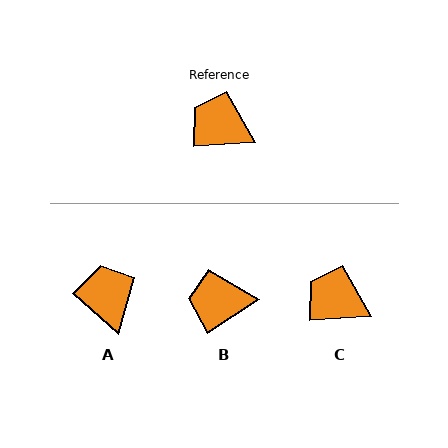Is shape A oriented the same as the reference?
No, it is off by about 45 degrees.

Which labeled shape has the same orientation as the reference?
C.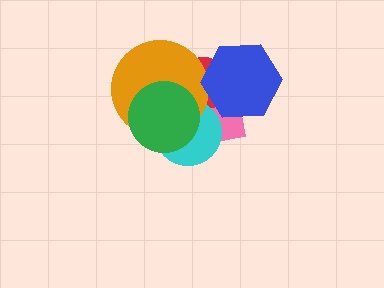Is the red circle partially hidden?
Yes, it is partially covered by another shape.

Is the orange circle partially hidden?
Yes, it is partially covered by another shape.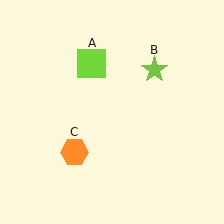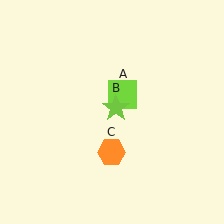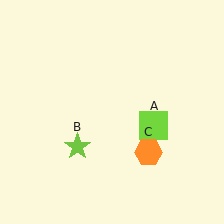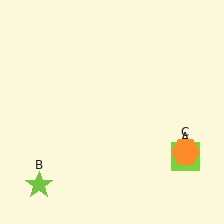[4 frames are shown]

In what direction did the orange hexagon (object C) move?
The orange hexagon (object C) moved right.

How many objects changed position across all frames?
3 objects changed position: lime square (object A), lime star (object B), orange hexagon (object C).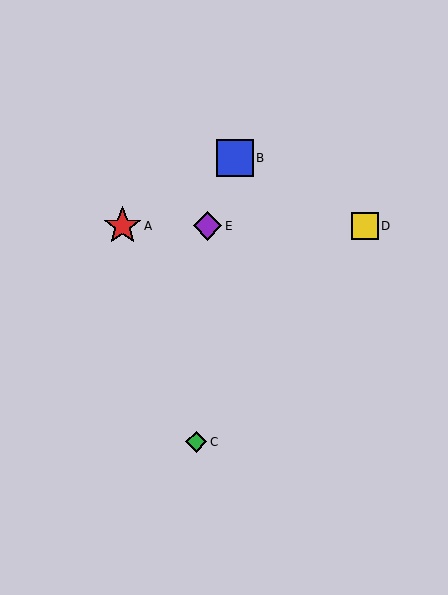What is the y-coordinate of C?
Object C is at y≈442.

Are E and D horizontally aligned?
Yes, both are at y≈226.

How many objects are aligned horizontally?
3 objects (A, D, E) are aligned horizontally.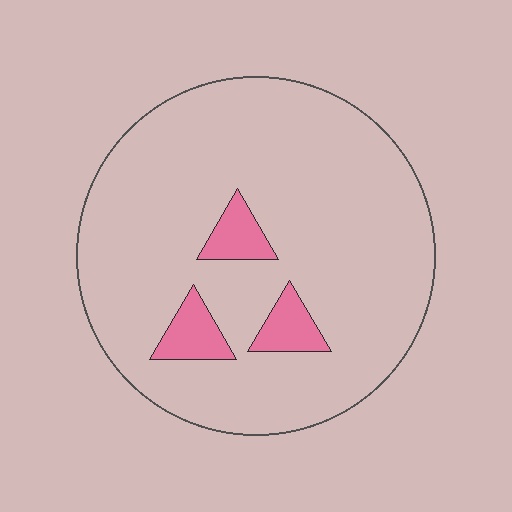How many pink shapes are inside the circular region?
3.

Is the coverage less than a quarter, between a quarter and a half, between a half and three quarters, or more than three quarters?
Less than a quarter.